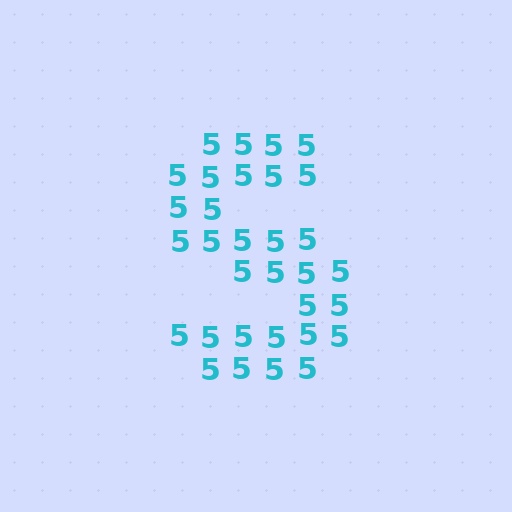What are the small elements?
The small elements are digit 5's.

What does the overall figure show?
The overall figure shows the letter S.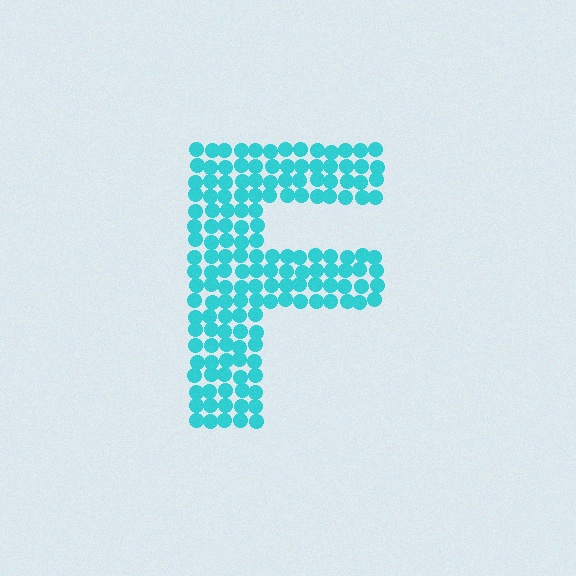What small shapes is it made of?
It is made of small circles.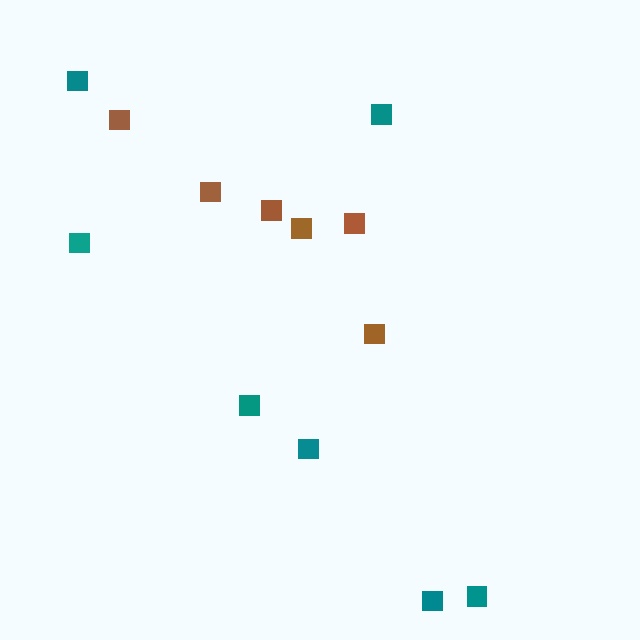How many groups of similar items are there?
There are 2 groups: one group of teal squares (7) and one group of brown squares (6).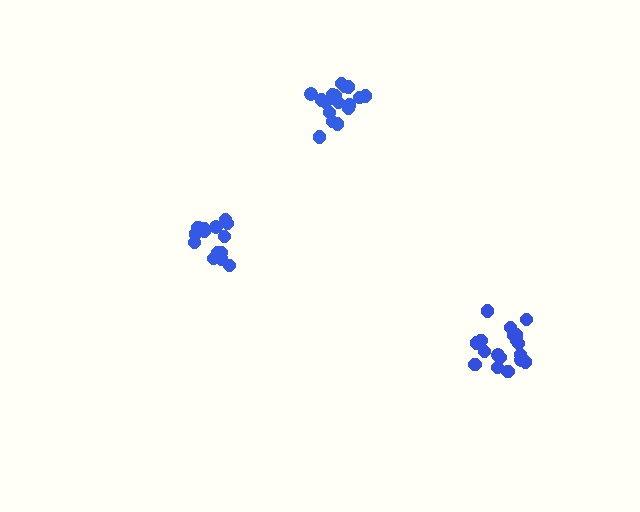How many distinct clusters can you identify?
There are 3 distinct clusters.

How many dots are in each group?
Group 1: 18 dots, Group 2: 15 dots, Group 3: 17 dots (50 total).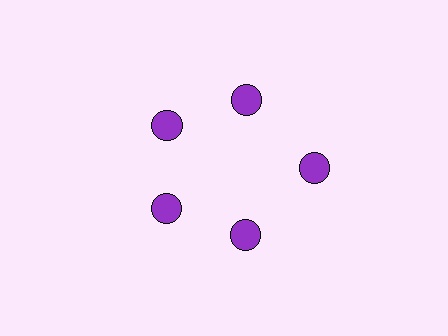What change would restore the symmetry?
The symmetry would be restored by moving it inward, back onto the ring so that all 5 circles sit at equal angles and equal distance from the center.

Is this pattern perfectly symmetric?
No. The 5 purple circles are arranged in a ring, but one element near the 3 o'clock position is pushed outward from the center, breaking the 5-fold rotational symmetry.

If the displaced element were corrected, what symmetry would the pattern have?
It would have 5-fold rotational symmetry — the pattern would map onto itself every 72 degrees.